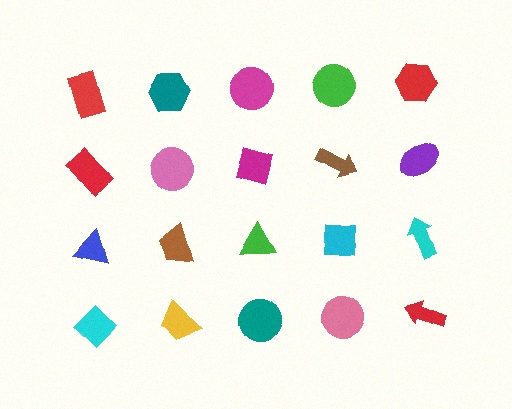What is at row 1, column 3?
A magenta circle.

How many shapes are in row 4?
5 shapes.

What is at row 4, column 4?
A pink circle.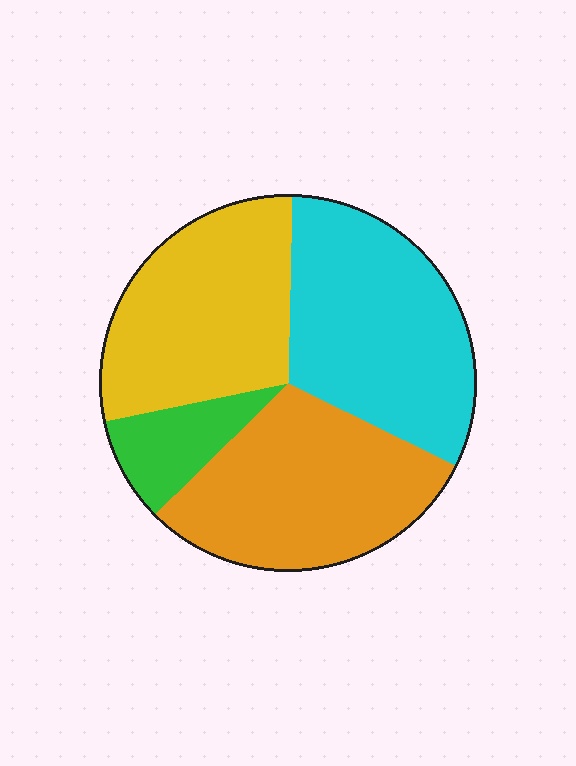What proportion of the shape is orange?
Orange takes up between a sixth and a third of the shape.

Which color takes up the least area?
Green, at roughly 10%.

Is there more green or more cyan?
Cyan.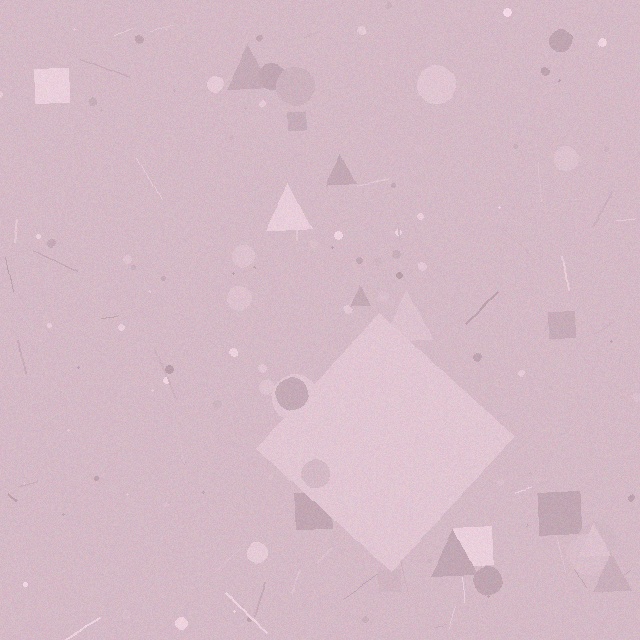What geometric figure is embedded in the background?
A diamond is embedded in the background.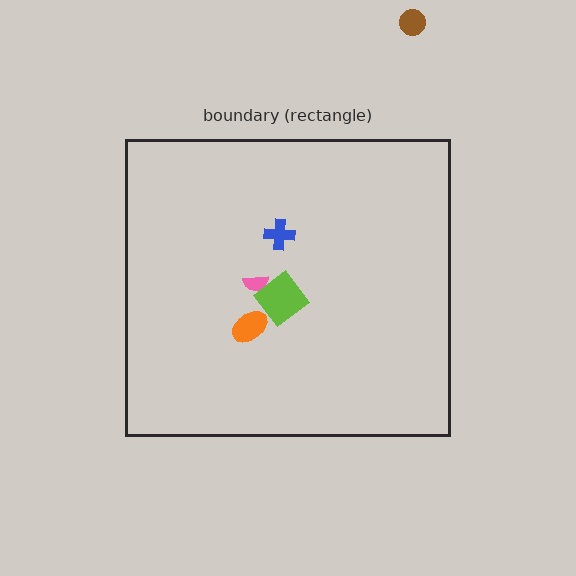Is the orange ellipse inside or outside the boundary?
Inside.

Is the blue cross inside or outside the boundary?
Inside.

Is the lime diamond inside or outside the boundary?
Inside.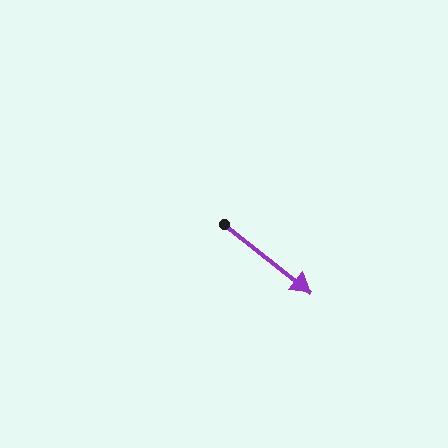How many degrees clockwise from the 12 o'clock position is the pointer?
Approximately 128 degrees.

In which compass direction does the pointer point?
Southeast.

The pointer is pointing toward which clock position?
Roughly 4 o'clock.